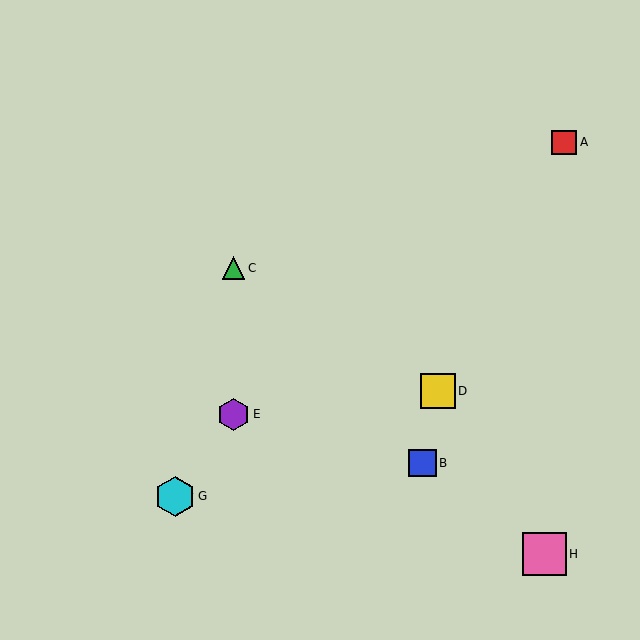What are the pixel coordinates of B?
Object B is at (422, 463).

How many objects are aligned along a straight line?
3 objects (E, F, G) are aligned along a straight line.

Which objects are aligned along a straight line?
Objects E, F, G are aligned along a straight line.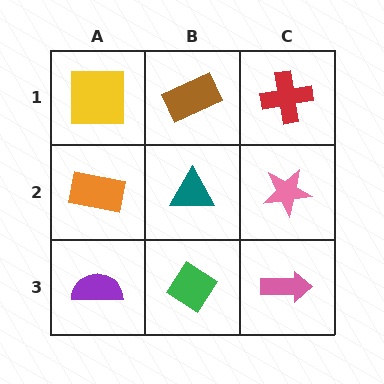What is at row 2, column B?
A teal triangle.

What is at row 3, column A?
A purple semicircle.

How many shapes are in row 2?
3 shapes.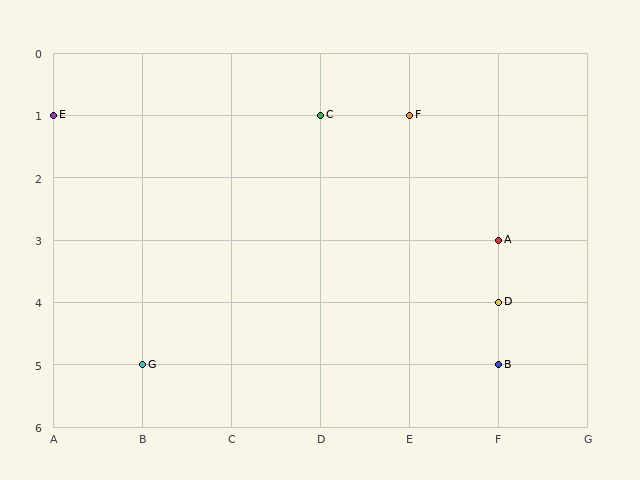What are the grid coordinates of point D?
Point D is at grid coordinates (F, 4).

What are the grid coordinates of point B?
Point B is at grid coordinates (F, 5).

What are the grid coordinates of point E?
Point E is at grid coordinates (A, 1).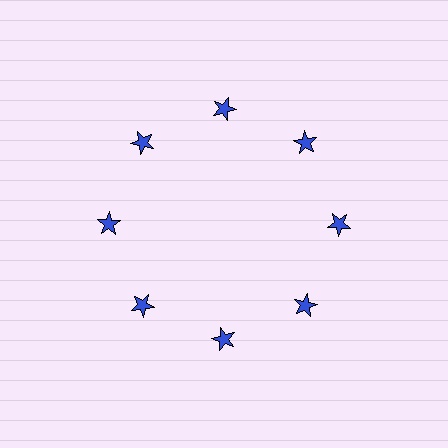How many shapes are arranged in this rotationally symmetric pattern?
There are 8 shapes, arranged in 8 groups of 1.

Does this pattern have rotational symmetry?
Yes, this pattern has 8-fold rotational symmetry. It looks the same after rotating 45 degrees around the center.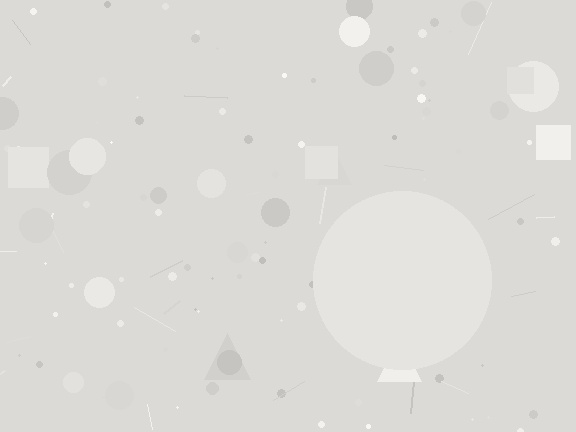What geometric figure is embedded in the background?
A circle is embedded in the background.